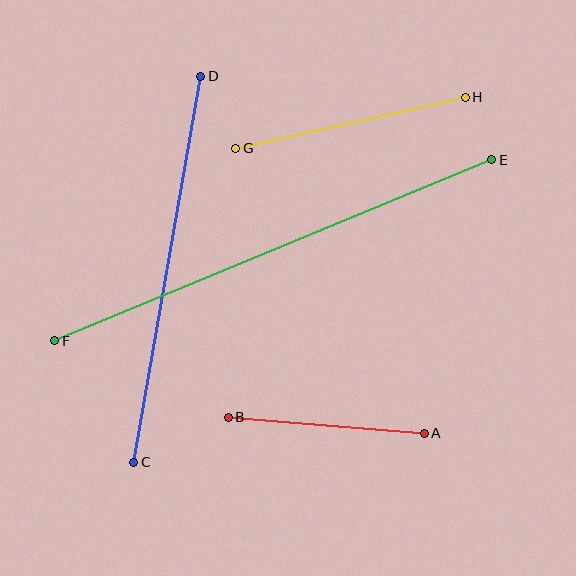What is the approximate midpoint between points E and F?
The midpoint is at approximately (273, 250) pixels.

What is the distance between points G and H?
The distance is approximately 235 pixels.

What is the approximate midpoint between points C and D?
The midpoint is at approximately (167, 269) pixels.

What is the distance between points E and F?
The distance is approximately 473 pixels.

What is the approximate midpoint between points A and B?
The midpoint is at approximately (326, 425) pixels.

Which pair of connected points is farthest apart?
Points E and F are farthest apart.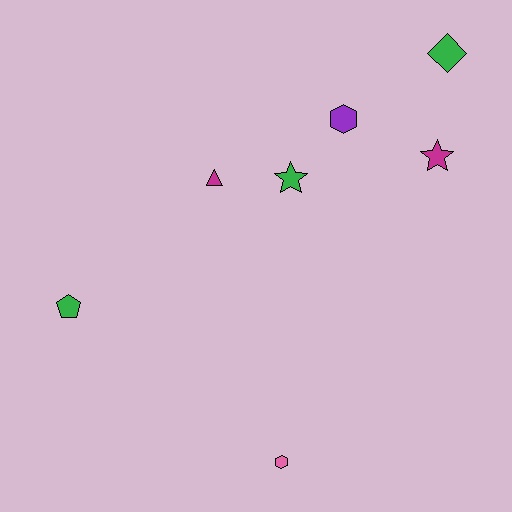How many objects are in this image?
There are 7 objects.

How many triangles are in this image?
There is 1 triangle.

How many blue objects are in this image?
There are no blue objects.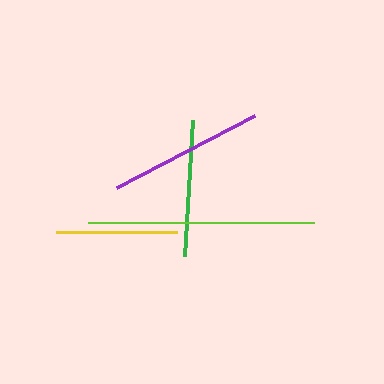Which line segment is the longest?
The lime line is the longest at approximately 226 pixels.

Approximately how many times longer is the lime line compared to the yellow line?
The lime line is approximately 1.9 times the length of the yellow line.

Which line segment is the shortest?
The yellow line is the shortest at approximately 121 pixels.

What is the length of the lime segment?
The lime segment is approximately 226 pixels long.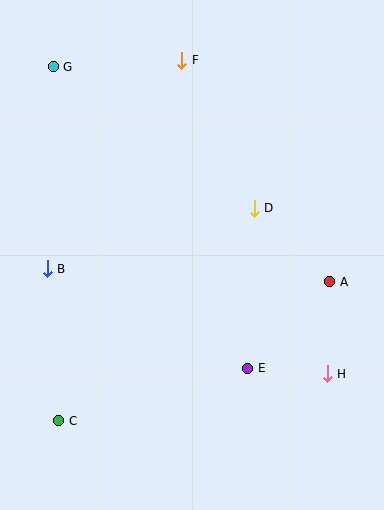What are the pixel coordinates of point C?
Point C is at (59, 421).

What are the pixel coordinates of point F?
Point F is at (182, 60).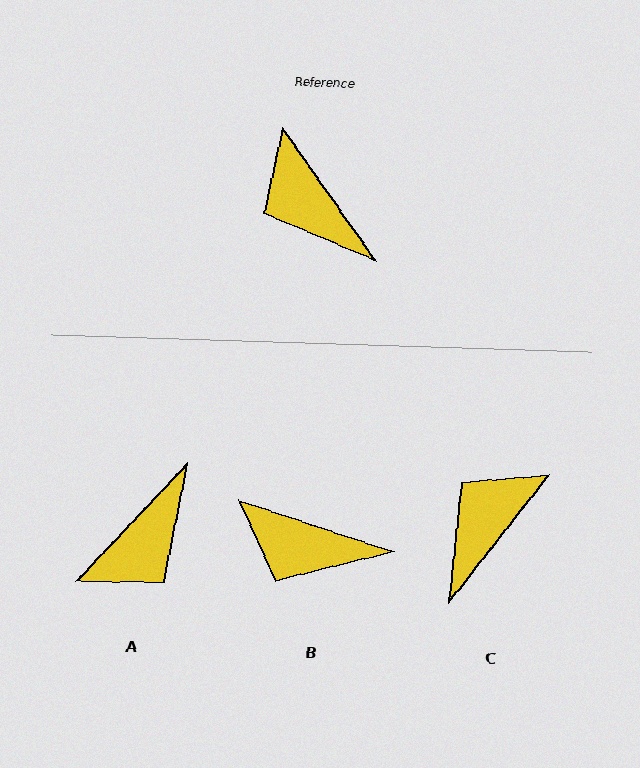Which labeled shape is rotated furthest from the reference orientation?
A, about 102 degrees away.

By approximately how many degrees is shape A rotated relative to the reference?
Approximately 102 degrees counter-clockwise.